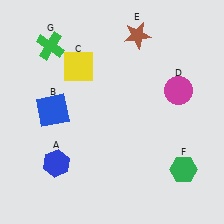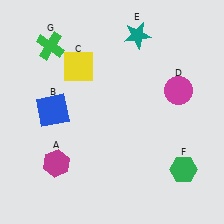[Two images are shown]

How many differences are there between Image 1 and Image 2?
There are 2 differences between the two images.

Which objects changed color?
A changed from blue to magenta. E changed from brown to teal.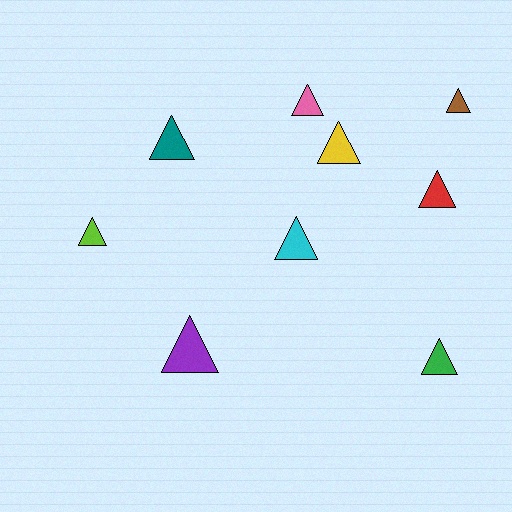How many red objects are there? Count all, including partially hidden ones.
There is 1 red object.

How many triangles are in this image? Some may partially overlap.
There are 9 triangles.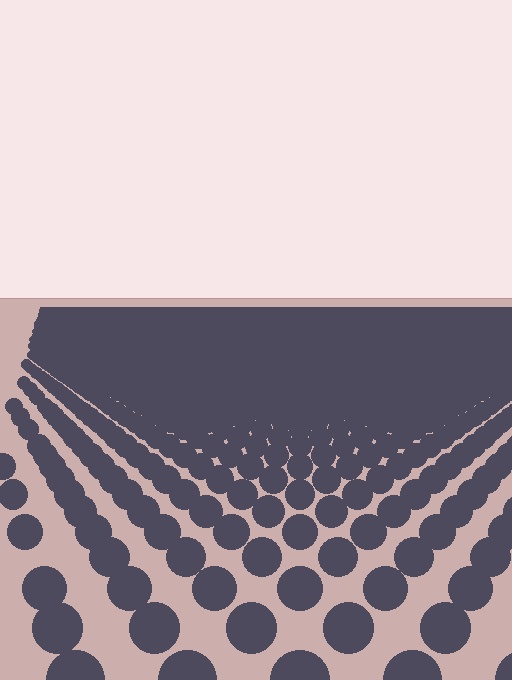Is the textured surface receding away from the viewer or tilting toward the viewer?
The surface is receding away from the viewer. Texture elements get smaller and denser toward the top.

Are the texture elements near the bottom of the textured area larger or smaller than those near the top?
Larger. Near the bottom, elements are closer to the viewer and appear at a bigger on-screen size.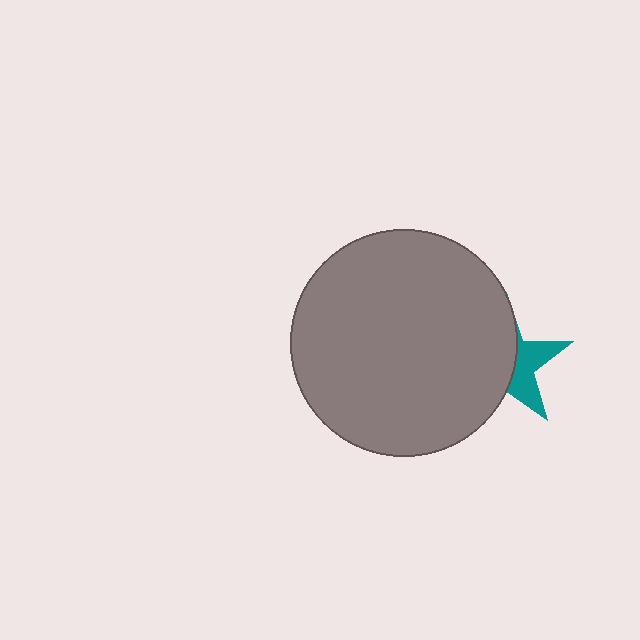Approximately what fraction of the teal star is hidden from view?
Roughly 63% of the teal star is hidden behind the gray circle.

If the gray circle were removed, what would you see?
You would see the complete teal star.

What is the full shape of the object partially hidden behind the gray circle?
The partially hidden object is a teal star.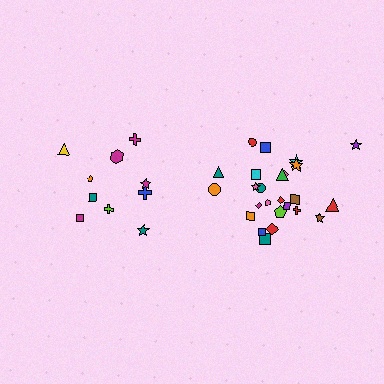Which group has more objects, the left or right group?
The right group.